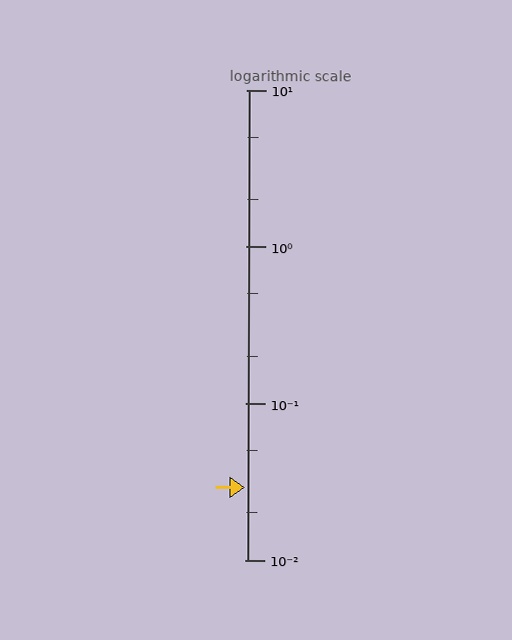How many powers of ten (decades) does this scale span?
The scale spans 3 decades, from 0.01 to 10.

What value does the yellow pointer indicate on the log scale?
The pointer indicates approximately 0.029.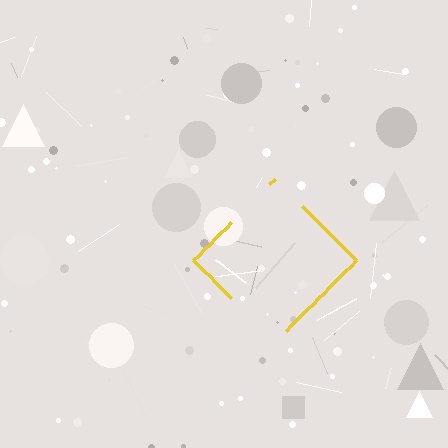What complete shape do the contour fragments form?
The contour fragments form a diamond.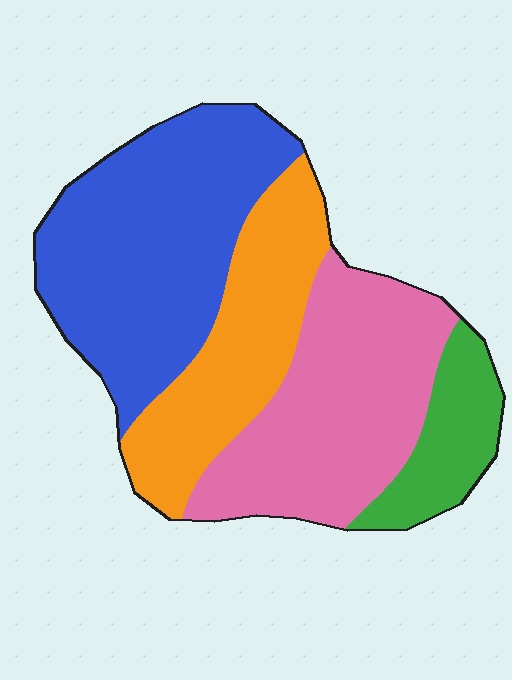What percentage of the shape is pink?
Pink takes up between a sixth and a third of the shape.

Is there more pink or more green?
Pink.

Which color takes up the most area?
Blue, at roughly 35%.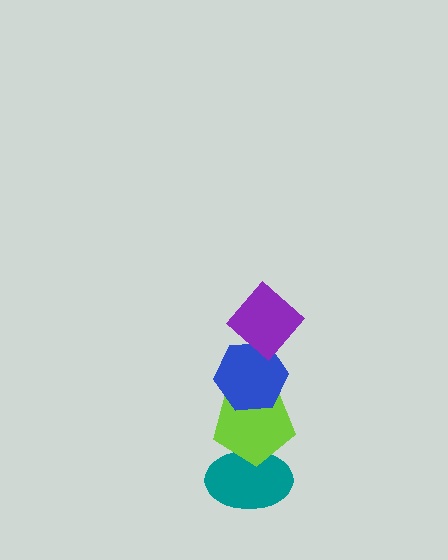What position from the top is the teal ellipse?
The teal ellipse is 4th from the top.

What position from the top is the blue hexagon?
The blue hexagon is 2nd from the top.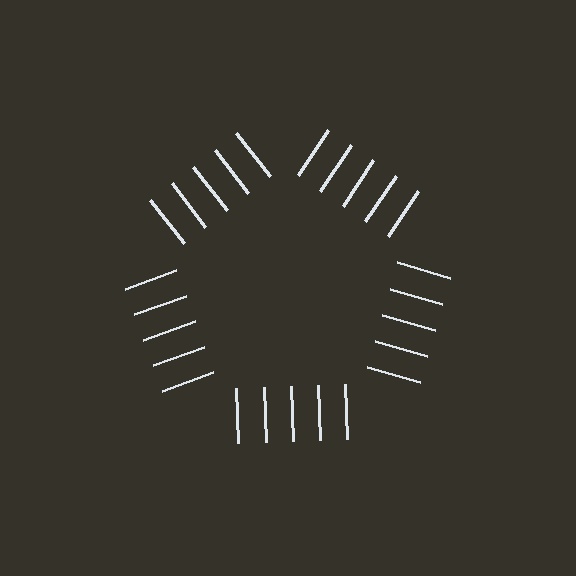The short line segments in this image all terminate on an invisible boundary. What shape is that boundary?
An illusory pentagon — the line segments terminate on its edges but no continuous stroke is drawn.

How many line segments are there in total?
25 — 5 along each of the 5 edges.